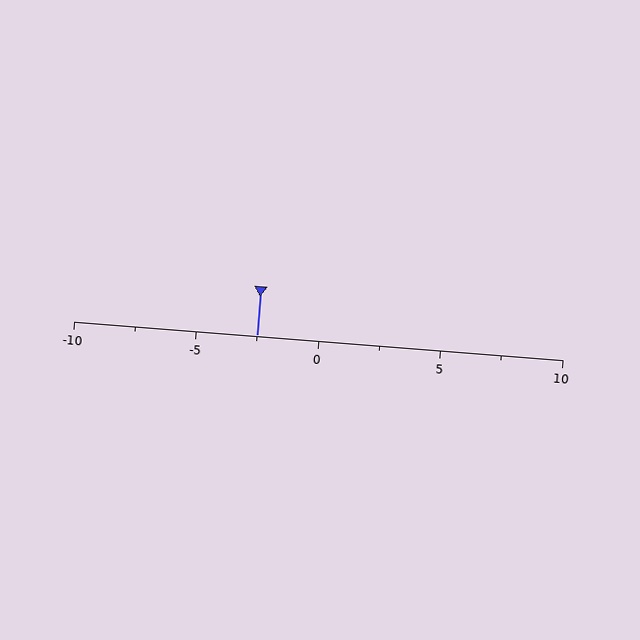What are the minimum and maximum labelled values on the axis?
The axis runs from -10 to 10.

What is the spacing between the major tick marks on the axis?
The major ticks are spaced 5 apart.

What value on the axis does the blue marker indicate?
The marker indicates approximately -2.5.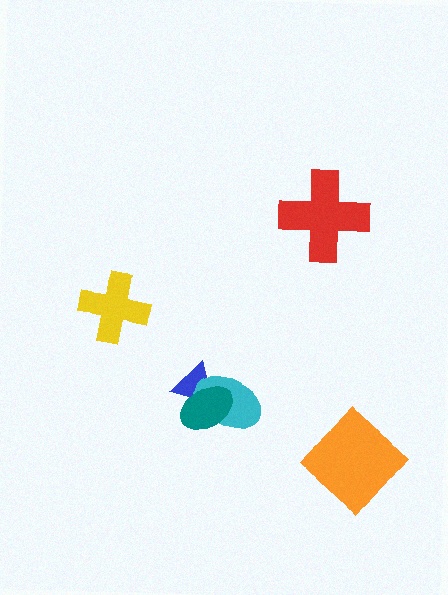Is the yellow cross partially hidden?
No, no other shape covers it.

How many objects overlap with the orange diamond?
0 objects overlap with the orange diamond.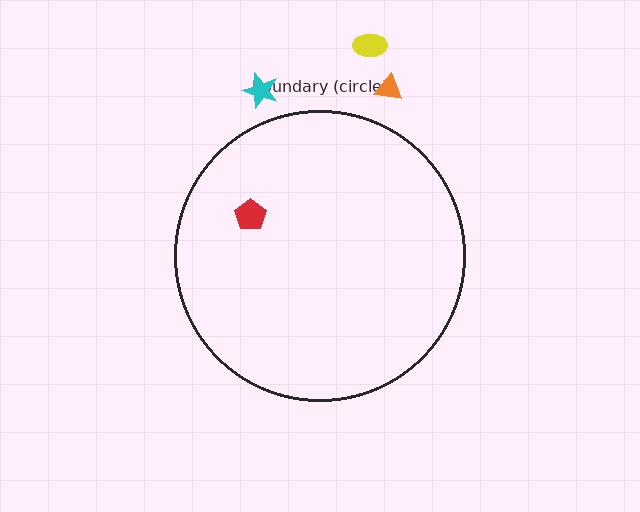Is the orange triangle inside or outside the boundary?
Outside.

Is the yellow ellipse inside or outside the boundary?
Outside.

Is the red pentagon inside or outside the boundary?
Inside.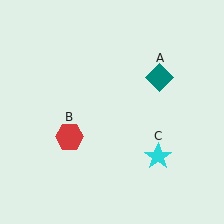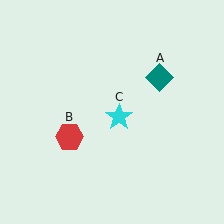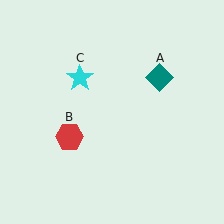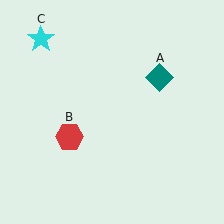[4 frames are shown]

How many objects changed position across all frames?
1 object changed position: cyan star (object C).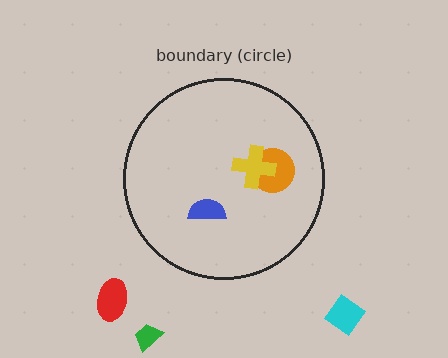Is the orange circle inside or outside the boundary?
Inside.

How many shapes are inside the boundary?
3 inside, 3 outside.